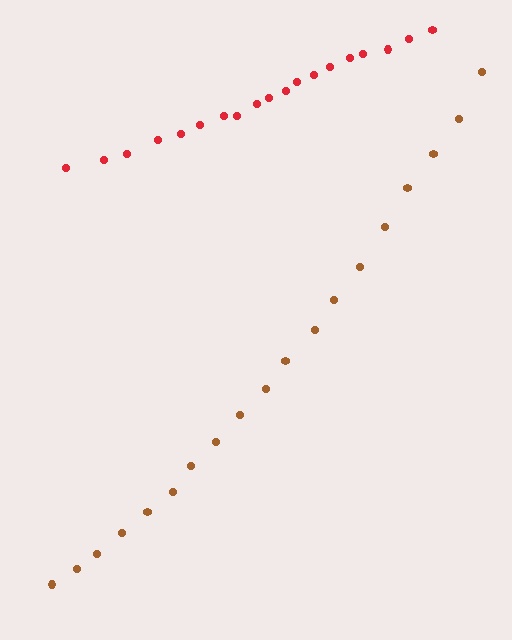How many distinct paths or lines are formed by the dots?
There are 2 distinct paths.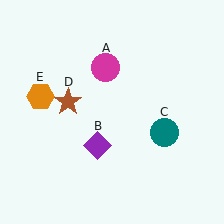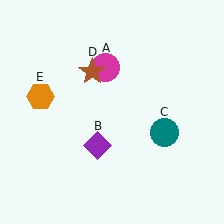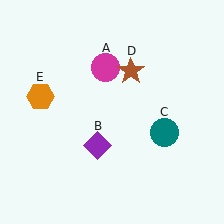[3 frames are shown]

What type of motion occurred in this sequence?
The brown star (object D) rotated clockwise around the center of the scene.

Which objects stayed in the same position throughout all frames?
Magenta circle (object A) and purple diamond (object B) and teal circle (object C) and orange hexagon (object E) remained stationary.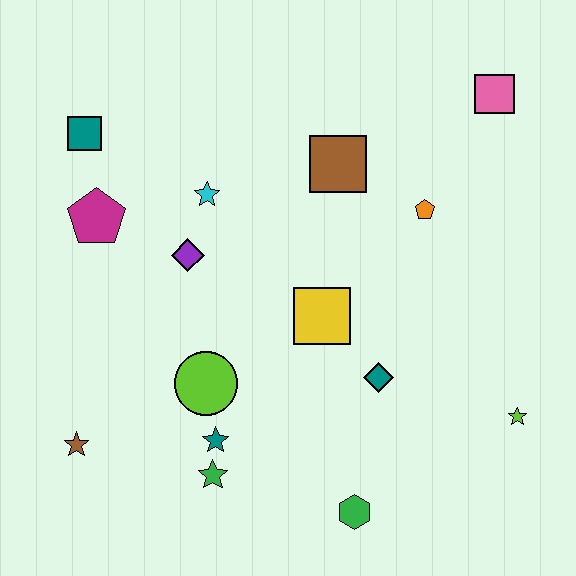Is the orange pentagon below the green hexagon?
No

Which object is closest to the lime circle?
The teal star is closest to the lime circle.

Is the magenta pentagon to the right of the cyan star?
No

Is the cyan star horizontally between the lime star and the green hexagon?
No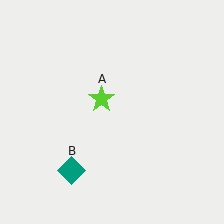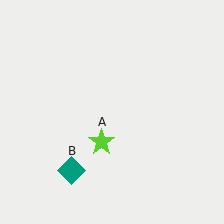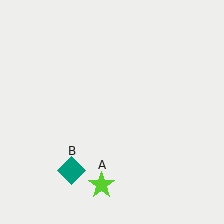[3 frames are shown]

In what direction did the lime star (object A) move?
The lime star (object A) moved down.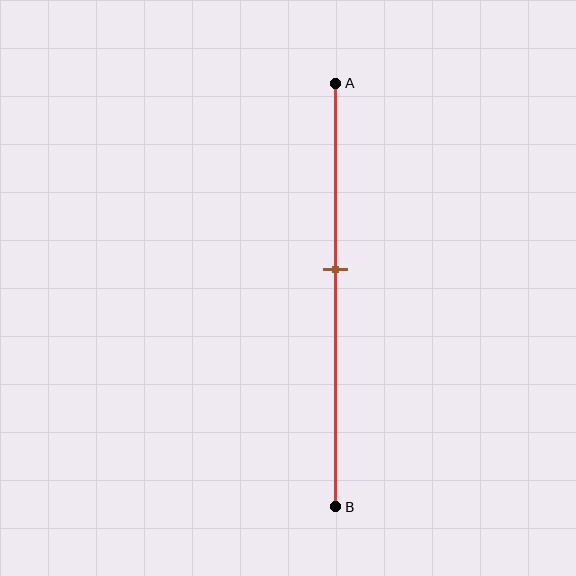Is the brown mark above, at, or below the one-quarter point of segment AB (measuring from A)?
The brown mark is below the one-quarter point of segment AB.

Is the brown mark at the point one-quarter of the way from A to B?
No, the mark is at about 45% from A, not at the 25% one-quarter point.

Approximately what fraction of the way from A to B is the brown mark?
The brown mark is approximately 45% of the way from A to B.